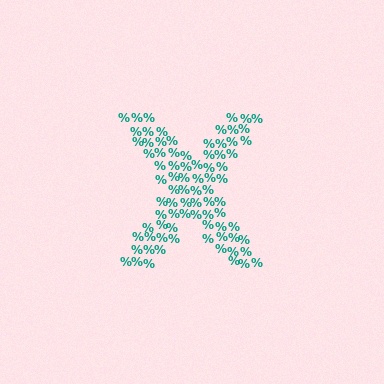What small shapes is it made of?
It is made of small percent signs.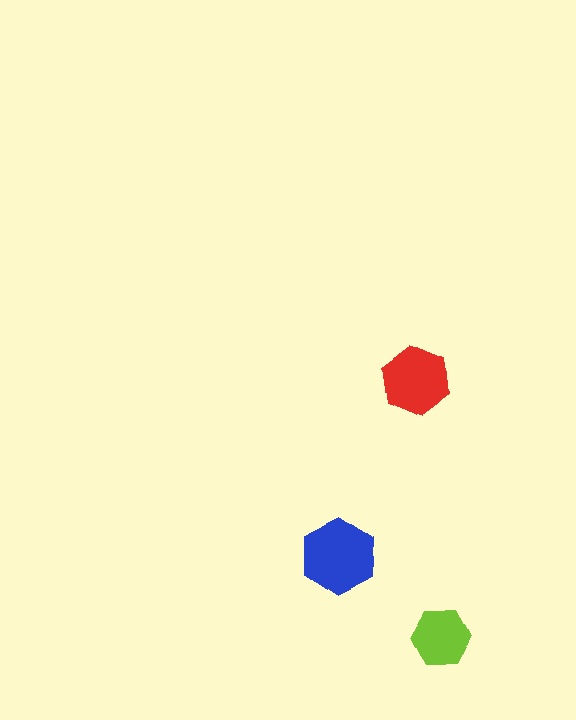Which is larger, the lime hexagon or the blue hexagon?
The blue one.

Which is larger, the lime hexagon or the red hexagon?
The red one.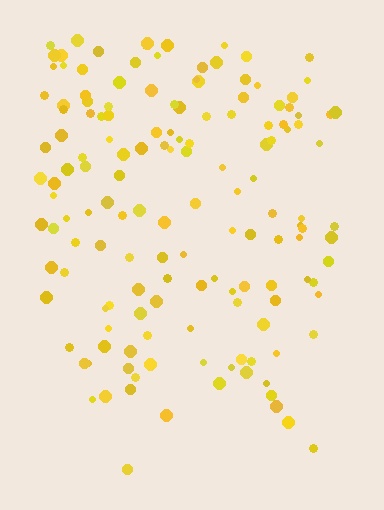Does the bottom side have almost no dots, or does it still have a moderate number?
Still a moderate number, just noticeably fewer than the top.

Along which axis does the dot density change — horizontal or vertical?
Vertical.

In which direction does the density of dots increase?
From bottom to top, with the top side densest.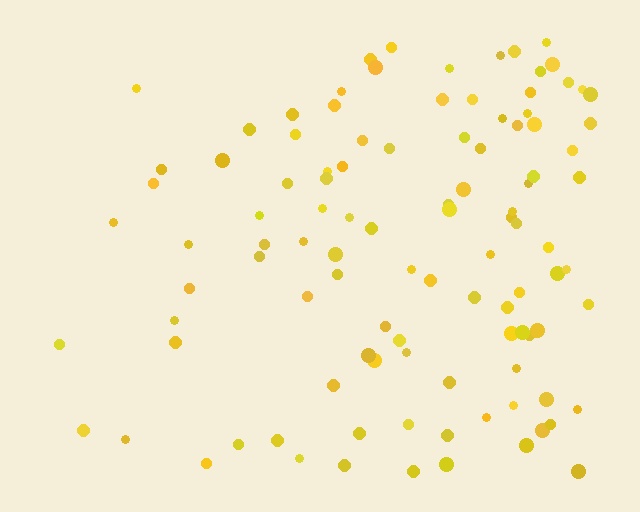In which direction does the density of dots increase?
From left to right, with the right side densest.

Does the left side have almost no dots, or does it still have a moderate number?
Still a moderate number, just noticeably fewer than the right.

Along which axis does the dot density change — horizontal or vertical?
Horizontal.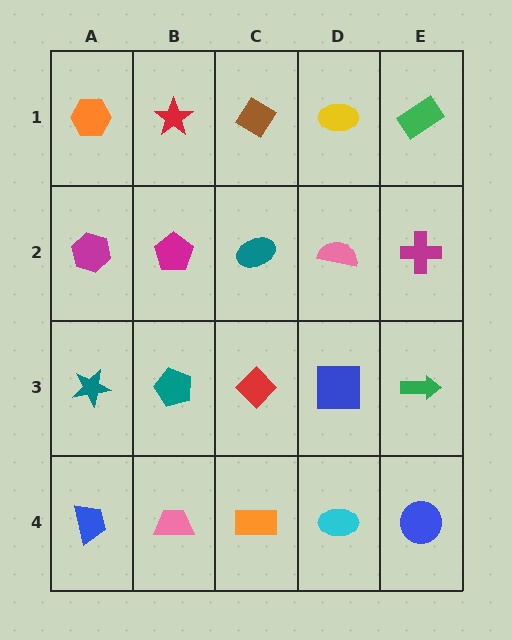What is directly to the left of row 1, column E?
A yellow ellipse.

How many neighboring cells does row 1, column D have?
3.